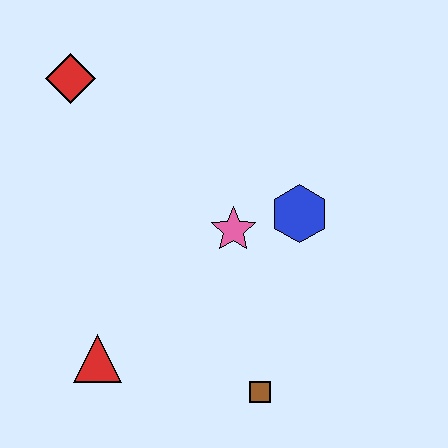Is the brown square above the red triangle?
No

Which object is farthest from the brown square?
The red diamond is farthest from the brown square.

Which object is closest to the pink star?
The blue hexagon is closest to the pink star.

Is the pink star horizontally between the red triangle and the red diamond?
No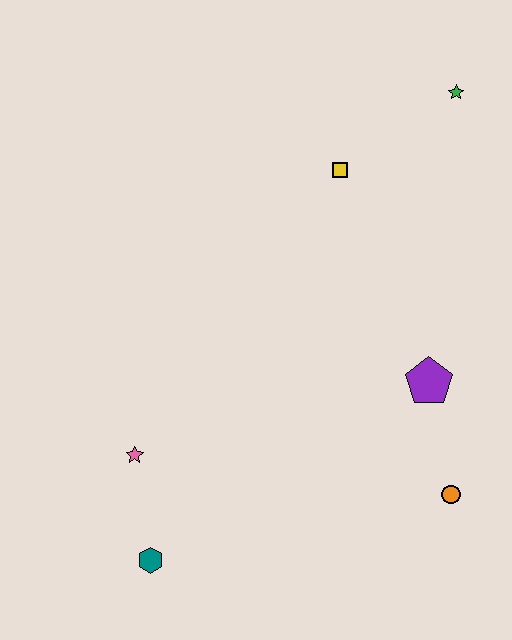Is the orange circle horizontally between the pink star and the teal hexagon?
No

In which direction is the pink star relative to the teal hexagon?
The pink star is above the teal hexagon.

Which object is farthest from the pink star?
The green star is farthest from the pink star.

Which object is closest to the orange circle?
The purple pentagon is closest to the orange circle.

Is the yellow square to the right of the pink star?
Yes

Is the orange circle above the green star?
No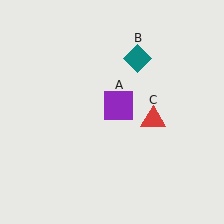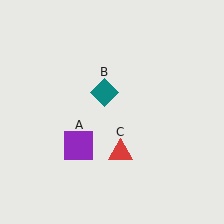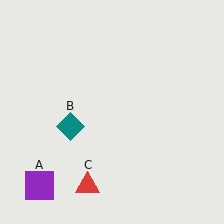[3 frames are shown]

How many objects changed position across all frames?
3 objects changed position: purple square (object A), teal diamond (object B), red triangle (object C).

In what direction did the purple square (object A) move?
The purple square (object A) moved down and to the left.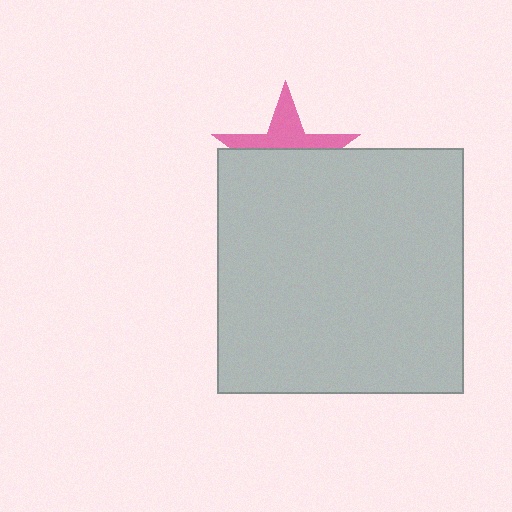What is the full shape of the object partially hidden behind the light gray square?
The partially hidden object is a pink star.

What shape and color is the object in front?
The object in front is a light gray square.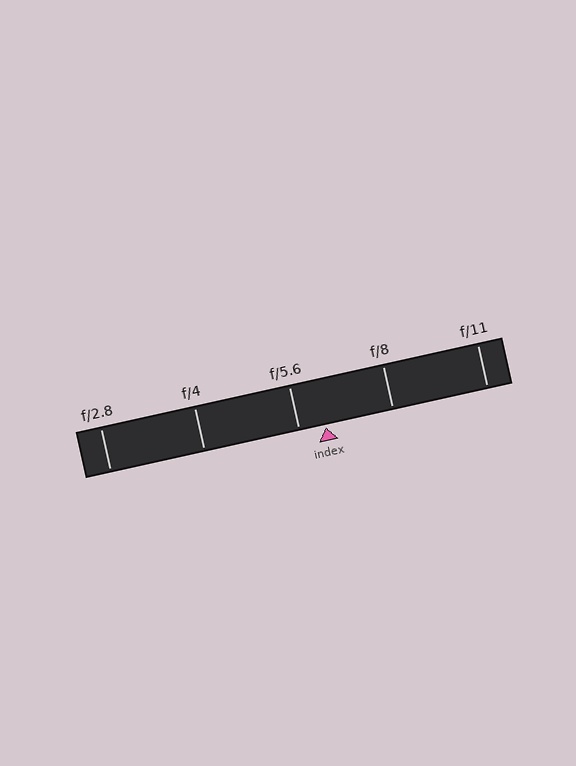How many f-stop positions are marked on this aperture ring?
There are 5 f-stop positions marked.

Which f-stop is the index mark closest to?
The index mark is closest to f/5.6.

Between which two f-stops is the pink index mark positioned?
The index mark is between f/5.6 and f/8.